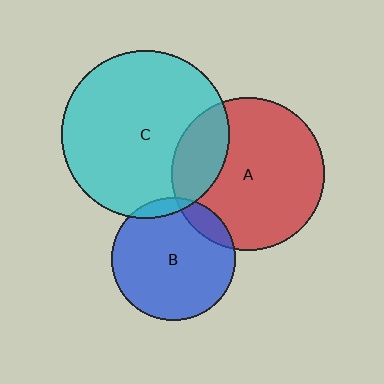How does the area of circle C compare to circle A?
Approximately 1.2 times.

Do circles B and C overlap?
Yes.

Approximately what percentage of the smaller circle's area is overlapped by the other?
Approximately 5%.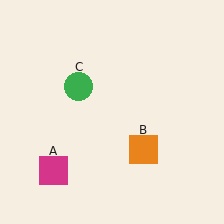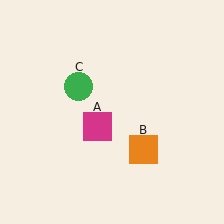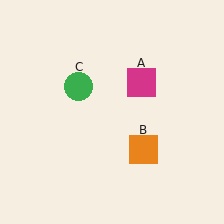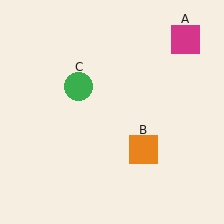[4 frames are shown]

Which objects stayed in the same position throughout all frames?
Orange square (object B) and green circle (object C) remained stationary.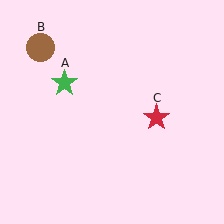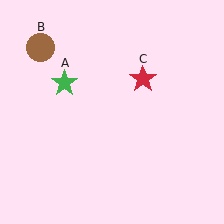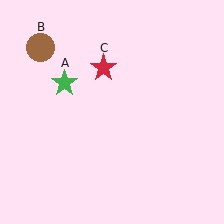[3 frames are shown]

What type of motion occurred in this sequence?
The red star (object C) rotated counterclockwise around the center of the scene.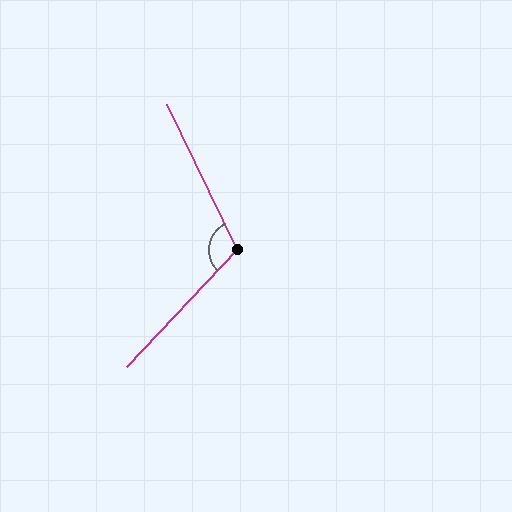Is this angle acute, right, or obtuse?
It is obtuse.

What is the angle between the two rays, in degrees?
Approximately 111 degrees.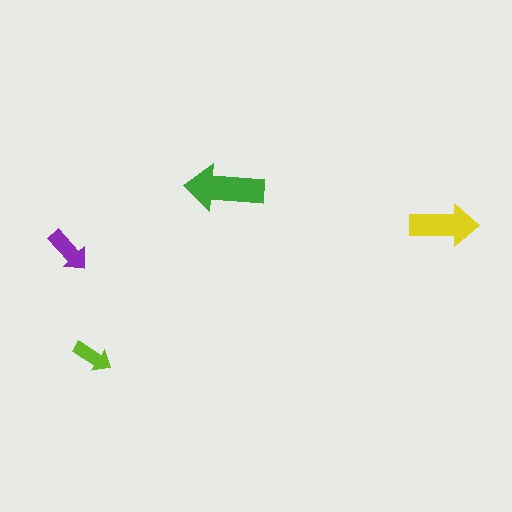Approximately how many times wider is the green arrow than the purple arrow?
About 1.5 times wider.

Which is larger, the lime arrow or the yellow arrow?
The yellow one.